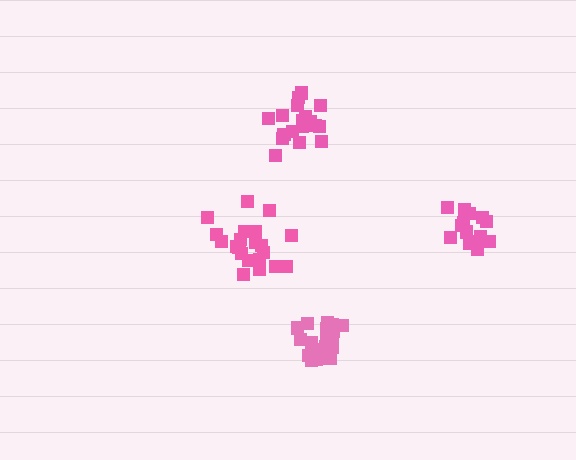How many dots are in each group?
Group 1: 15 dots, Group 2: 20 dots, Group 3: 18 dots, Group 4: 21 dots (74 total).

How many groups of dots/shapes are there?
There are 4 groups.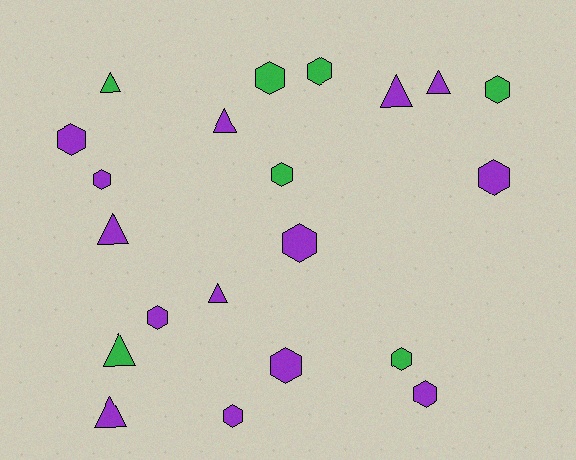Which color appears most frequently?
Purple, with 14 objects.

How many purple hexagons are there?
There are 8 purple hexagons.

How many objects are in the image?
There are 21 objects.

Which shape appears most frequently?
Hexagon, with 13 objects.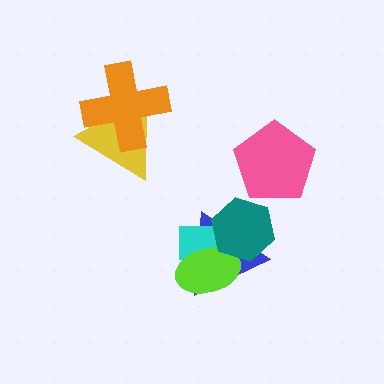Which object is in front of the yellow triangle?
The orange cross is in front of the yellow triangle.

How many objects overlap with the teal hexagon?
3 objects overlap with the teal hexagon.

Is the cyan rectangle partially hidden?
Yes, it is partially covered by another shape.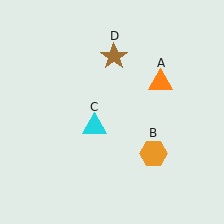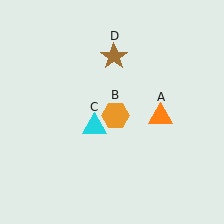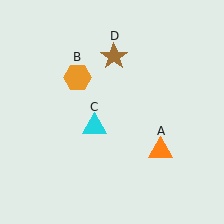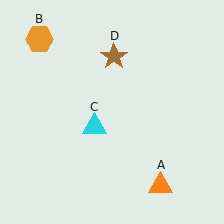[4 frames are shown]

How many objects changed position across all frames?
2 objects changed position: orange triangle (object A), orange hexagon (object B).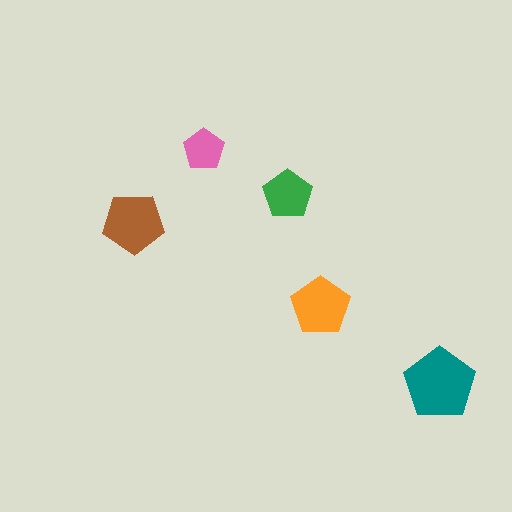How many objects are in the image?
There are 5 objects in the image.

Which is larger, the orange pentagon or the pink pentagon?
The orange one.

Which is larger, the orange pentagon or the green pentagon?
The orange one.